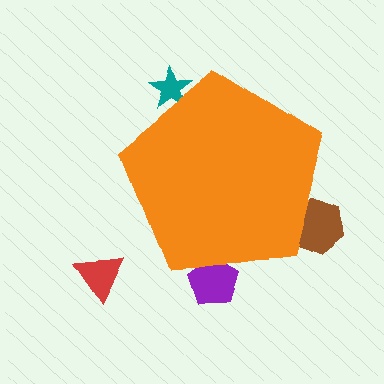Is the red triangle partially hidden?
No, the red triangle is fully visible.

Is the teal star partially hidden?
Yes, the teal star is partially hidden behind the orange pentagon.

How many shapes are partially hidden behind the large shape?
3 shapes are partially hidden.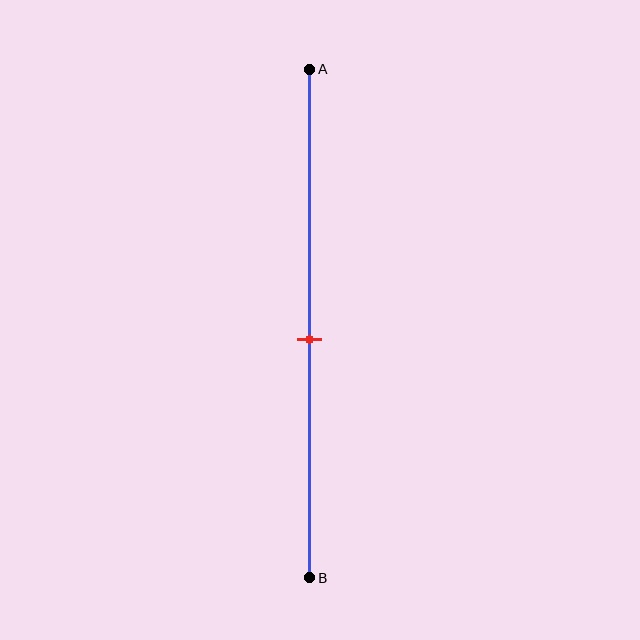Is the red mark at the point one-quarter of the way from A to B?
No, the mark is at about 55% from A, not at the 25% one-quarter point.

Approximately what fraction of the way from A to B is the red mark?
The red mark is approximately 55% of the way from A to B.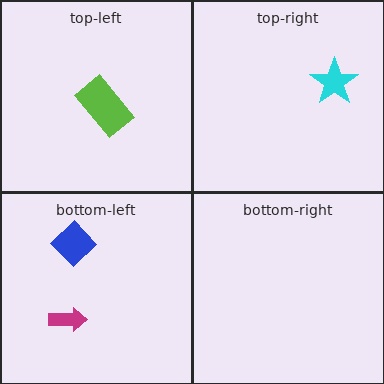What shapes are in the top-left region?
The lime rectangle.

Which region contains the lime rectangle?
The top-left region.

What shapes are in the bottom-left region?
The blue diamond, the magenta arrow.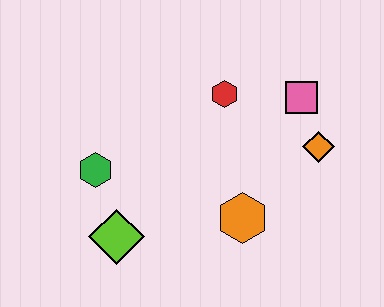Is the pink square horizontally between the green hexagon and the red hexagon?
No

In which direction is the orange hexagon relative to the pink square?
The orange hexagon is below the pink square.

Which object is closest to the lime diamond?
The green hexagon is closest to the lime diamond.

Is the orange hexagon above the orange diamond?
No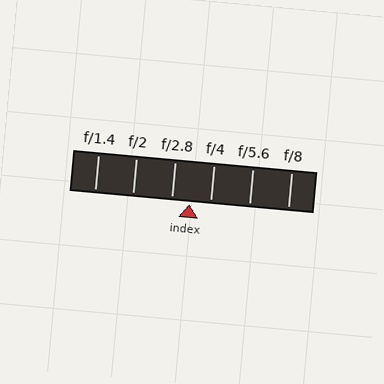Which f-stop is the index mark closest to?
The index mark is closest to f/2.8.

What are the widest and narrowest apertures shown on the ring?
The widest aperture shown is f/1.4 and the narrowest is f/8.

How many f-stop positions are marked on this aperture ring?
There are 6 f-stop positions marked.